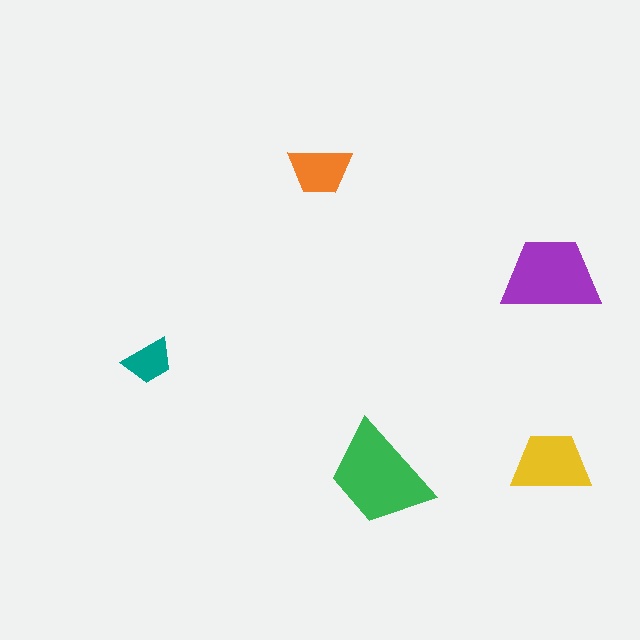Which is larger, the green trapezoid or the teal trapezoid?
The green one.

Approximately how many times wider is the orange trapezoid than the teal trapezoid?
About 1.5 times wider.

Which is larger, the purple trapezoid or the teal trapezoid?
The purple one.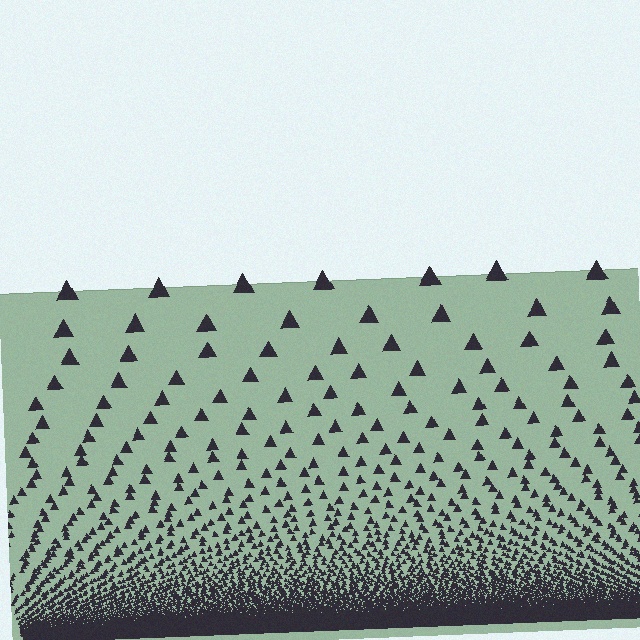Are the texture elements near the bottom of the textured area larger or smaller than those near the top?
Smaller. The gradient is inverted — elements near the bottom are smaller and denser.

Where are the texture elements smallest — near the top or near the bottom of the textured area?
Near the bottom.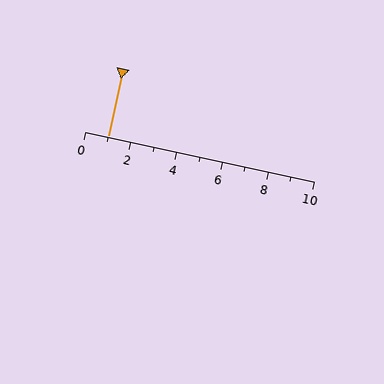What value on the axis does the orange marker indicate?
The marker indicates approximately 1.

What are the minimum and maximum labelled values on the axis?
The axis runs from 0 to 10.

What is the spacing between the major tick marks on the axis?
The major ticks are spaced 2 apart.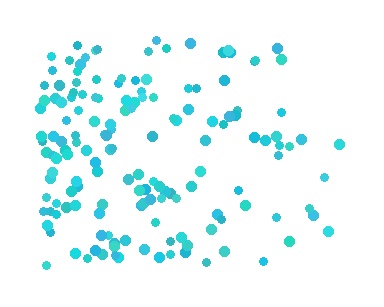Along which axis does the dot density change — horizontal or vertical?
Horizontal.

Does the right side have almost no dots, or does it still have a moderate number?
Still a moderate number, just noticeably fewer than the left.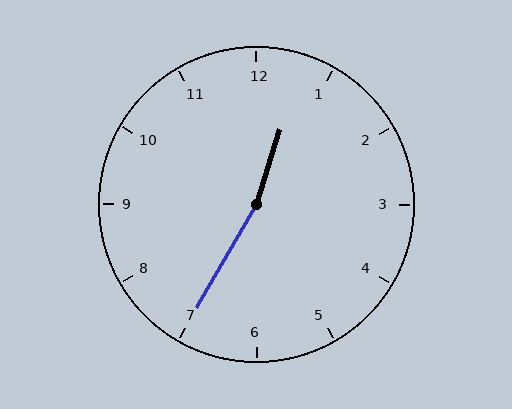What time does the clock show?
12:35.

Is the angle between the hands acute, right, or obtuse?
It is obtuse.